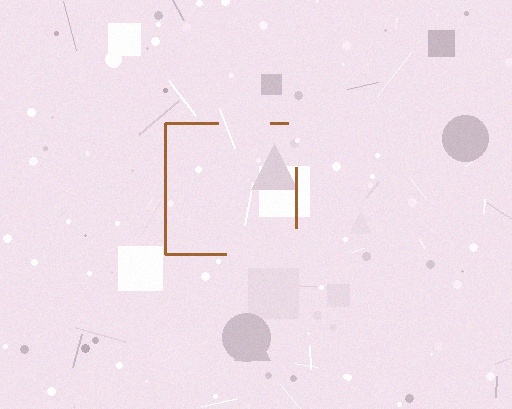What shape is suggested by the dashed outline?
The dashed outline suggests a square.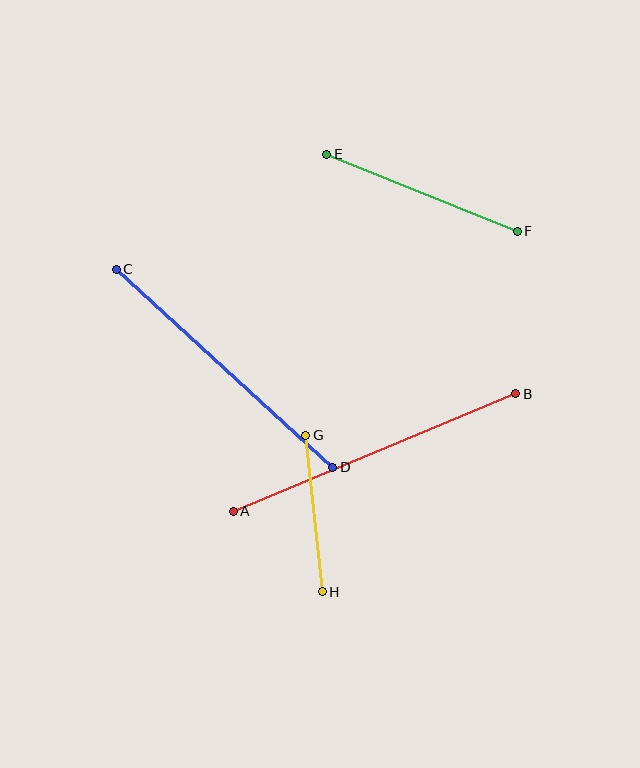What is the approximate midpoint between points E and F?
The midpoint is at approximately (422, 193) pixels.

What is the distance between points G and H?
The distance is approximately 157 pixels.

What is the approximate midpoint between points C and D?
The midpoint is at approximately (224, 368) pixels.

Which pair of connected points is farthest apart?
Points A and B are farthest apart.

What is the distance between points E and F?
The distance is approximately 206 pixels.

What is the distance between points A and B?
The distance is approximately 306 pixels.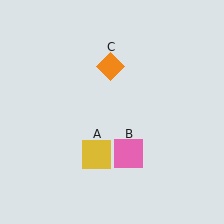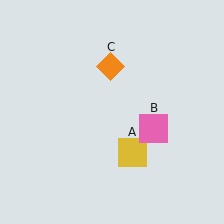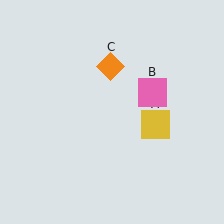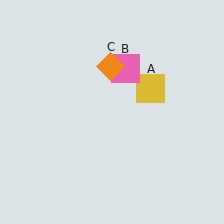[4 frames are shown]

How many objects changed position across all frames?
2 objects changed position: yellow square (object A), pink square (object B).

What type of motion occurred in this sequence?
The yellow square (object A), pink square (object B) rotated counterclockwise around the center of the scene.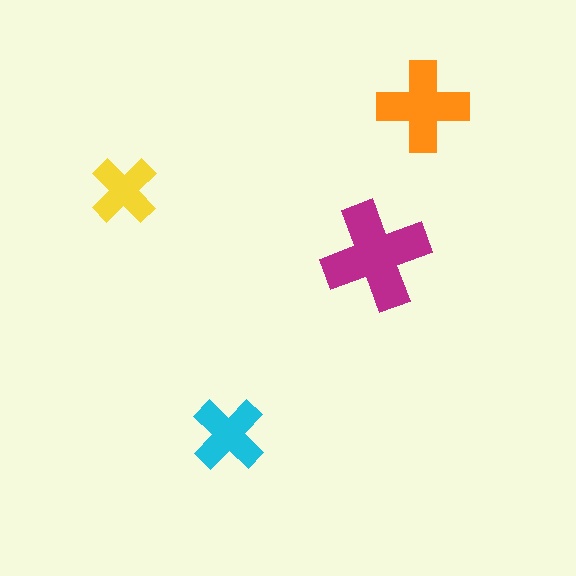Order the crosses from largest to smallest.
the magenta one, the orange one, the cyan one, the yellow one.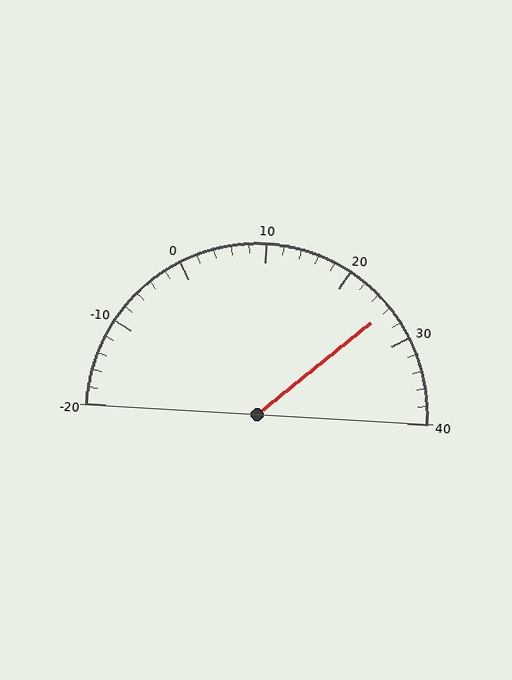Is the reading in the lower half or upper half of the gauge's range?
The reading is in the upper half of the range (-20 to 40).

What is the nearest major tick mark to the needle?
The nearest major tick mark is 30.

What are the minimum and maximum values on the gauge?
The gauge ranges from -20 to 40.